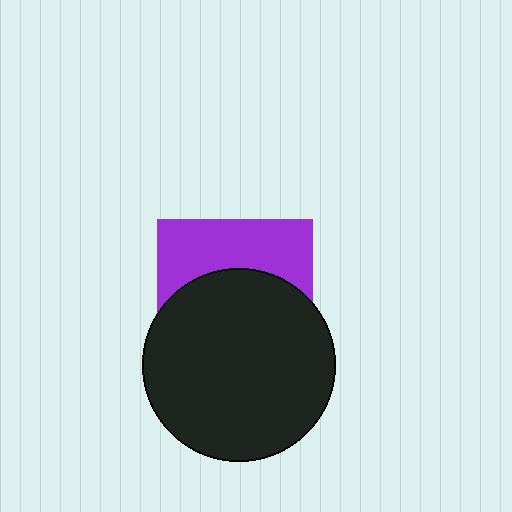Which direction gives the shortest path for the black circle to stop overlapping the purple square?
Moving down gives the shortest separation.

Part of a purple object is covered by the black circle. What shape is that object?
It is a square.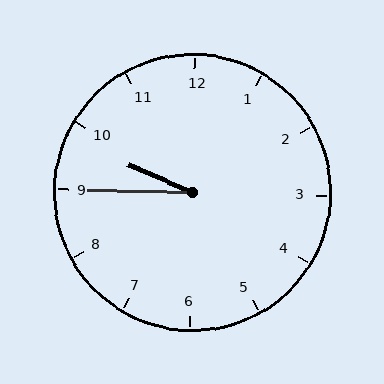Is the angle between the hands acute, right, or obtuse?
It is acute.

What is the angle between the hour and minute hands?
Approximately 22 degrees.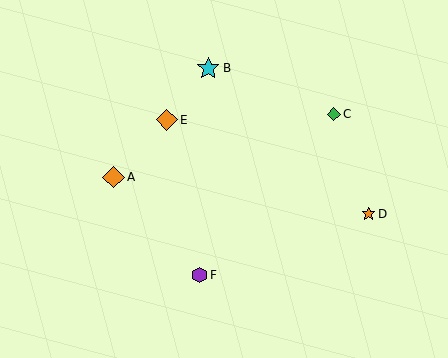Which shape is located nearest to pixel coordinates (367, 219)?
The orange star (labeled D) at (369, 214) is nearest to that location.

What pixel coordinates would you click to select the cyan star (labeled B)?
Click at (208, 68) to select the cyan star B.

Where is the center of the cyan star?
The center of the cyan star is at (208, 68).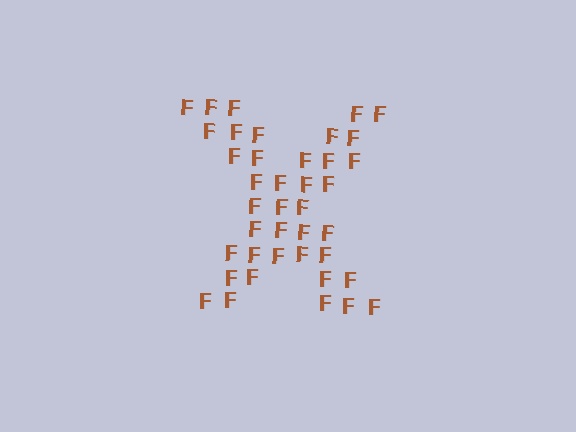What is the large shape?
The large shape is the letter X.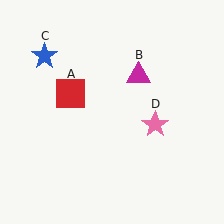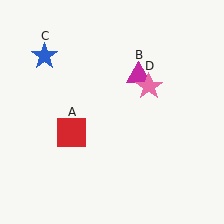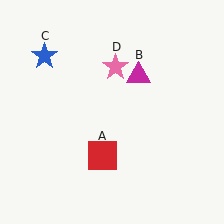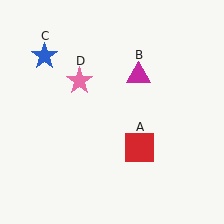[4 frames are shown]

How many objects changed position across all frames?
2 objects changed position: red square (object A), pink star (object D).